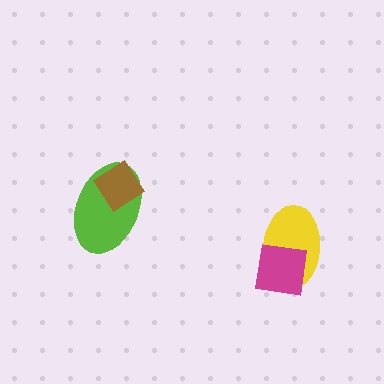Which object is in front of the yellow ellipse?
The magenta square is in front of the yellow ellipse.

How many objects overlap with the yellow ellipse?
1 object overlaps with the yellow ellipse.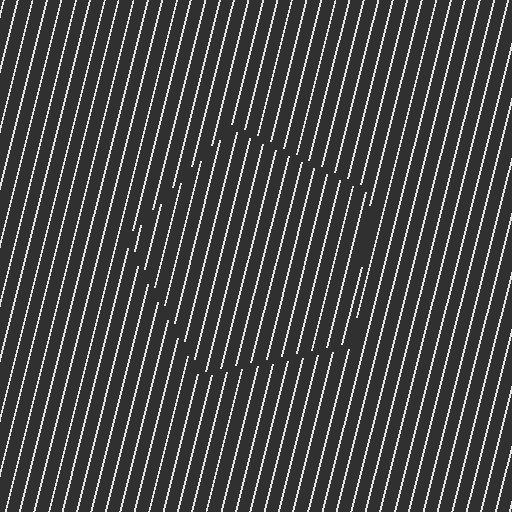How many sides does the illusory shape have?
5 sides — the line-ends trace a pentagon.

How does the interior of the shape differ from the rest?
The interior of the shape contains the same grating, shifted by half a period — the contour is defined by the phase discontinuity where line-ends from the inner and outer gratings abut.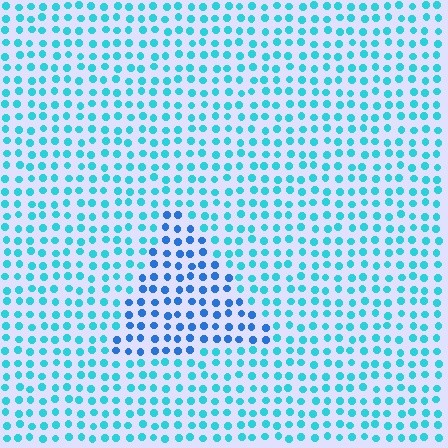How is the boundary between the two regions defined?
The boundary is defined purely by a slight shift in hue (about 32 degrees). Spacing, size, and orientation are identical on both sides.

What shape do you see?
I see a triangle.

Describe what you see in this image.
The image is filled with small cyan elements in a uniform arrangement. A triangle-shaped region is visible where the elements are tinted to a slightly different hue, forming a subtle color boundary.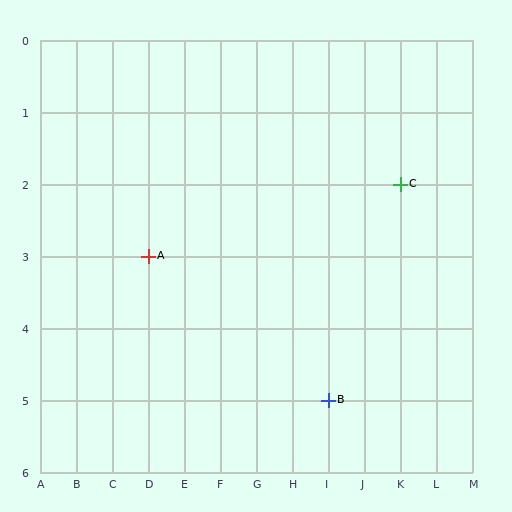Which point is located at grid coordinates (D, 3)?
Point A is at (D, 3).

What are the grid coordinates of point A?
Point A is at grid coordinates (D, 3).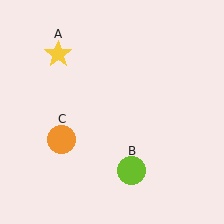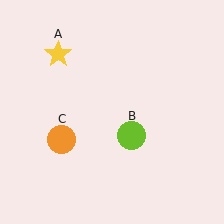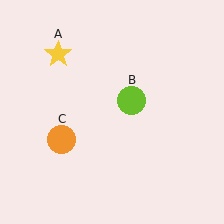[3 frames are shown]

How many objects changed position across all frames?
1 object changed position: lime circle (object B).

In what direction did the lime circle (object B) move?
The lime circle (object B) moved up.